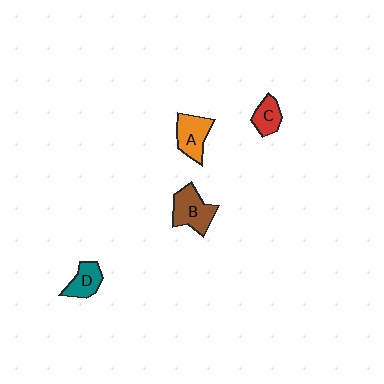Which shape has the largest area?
Shape B (brown).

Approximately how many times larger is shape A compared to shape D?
Approximately 1.2 times.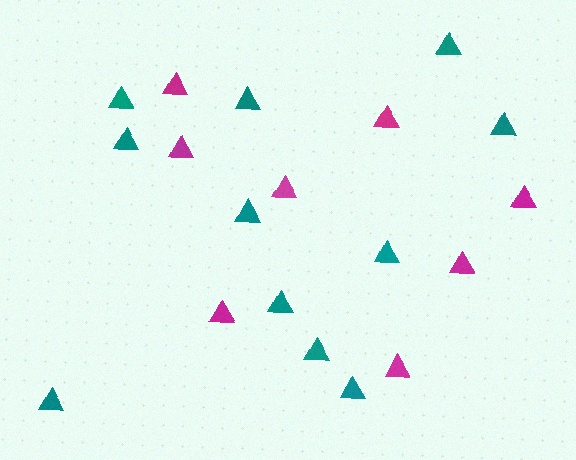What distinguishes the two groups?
There are 2 groups: one group of teal triangles (11) and one group of magenta triangles (8).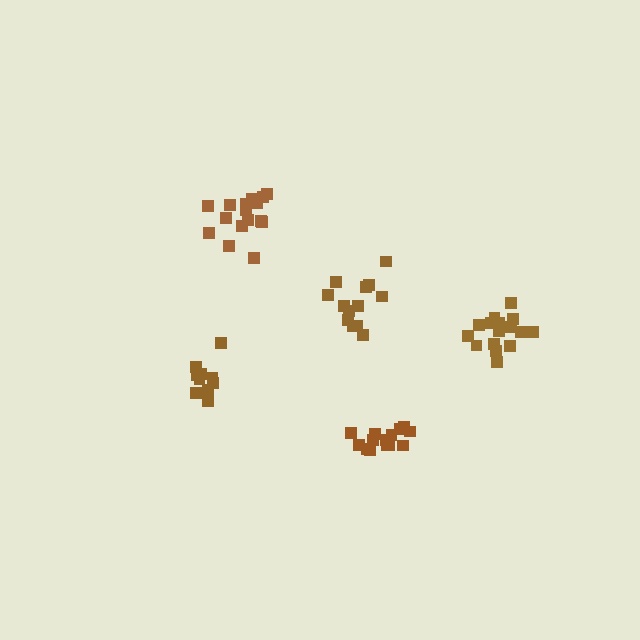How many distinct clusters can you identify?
There are 5 distinct clusters.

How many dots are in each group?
Group 1: 11 dots, Group 2: 14 dots, Group 3: 16 dots, Group 4: 16 dots, Group 5: 13 dots (70 total).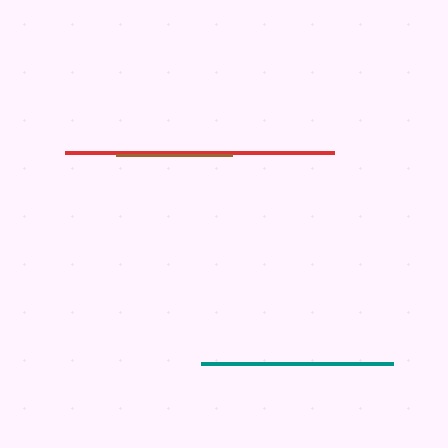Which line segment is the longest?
The red line is the longest at approximately 269 pixels.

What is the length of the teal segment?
The teal segment is approximately 192 pixels long.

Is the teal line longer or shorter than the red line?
The red line is longer than the teal line.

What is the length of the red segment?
The red segment is approximately 269 pixels long.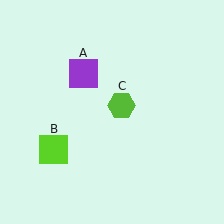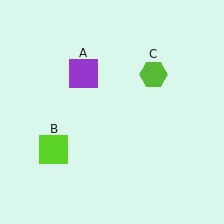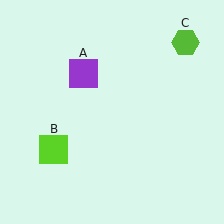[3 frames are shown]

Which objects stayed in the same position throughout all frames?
Purple square (object A) and lime square (object B) remained stationary.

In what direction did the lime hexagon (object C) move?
The lime hexagon (object C) moved up and to the right.